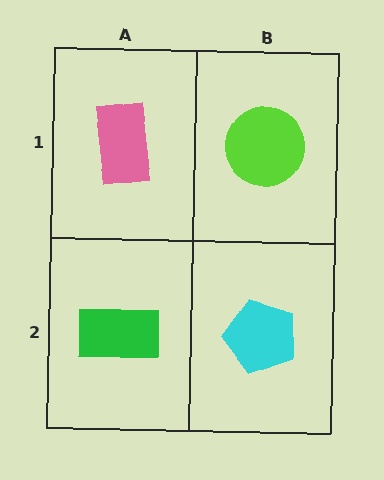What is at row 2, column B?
A cyan pentagon.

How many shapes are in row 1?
2 shapes.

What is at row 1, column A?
A pink rectangle.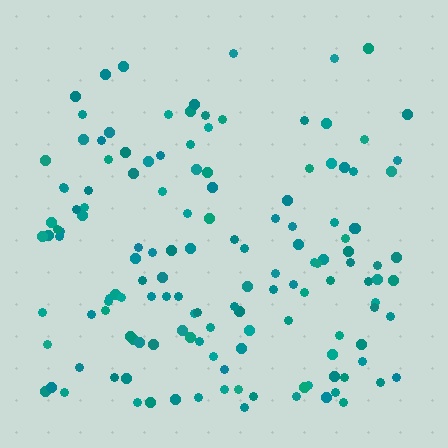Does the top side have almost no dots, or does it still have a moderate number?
Still a moderate number, just noticeably fewer than the bottom.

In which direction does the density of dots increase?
From top to bottom, with the bottom side densest.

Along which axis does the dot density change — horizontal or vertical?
Vertical.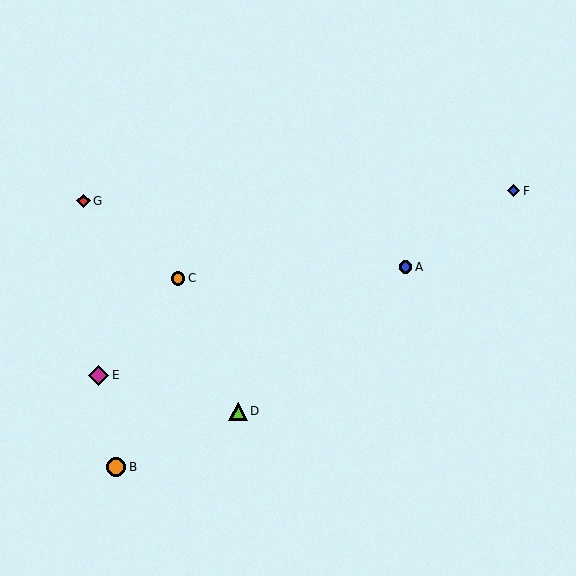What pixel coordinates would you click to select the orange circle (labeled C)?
Click at (178, 278) to select the orange circle C.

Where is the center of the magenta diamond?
The center of the magenta diamond is at (99, 375).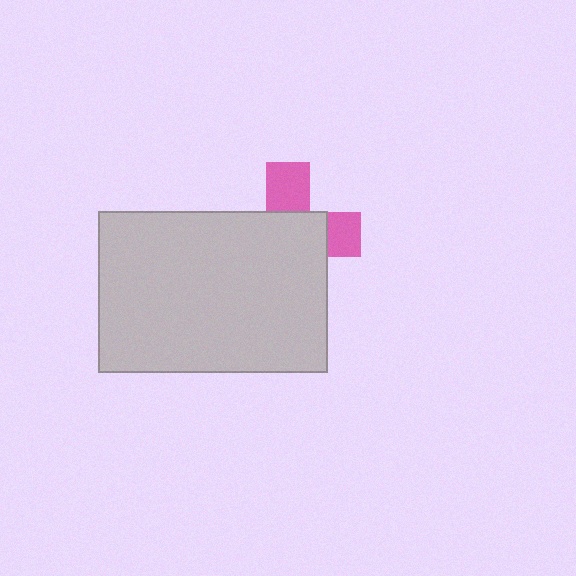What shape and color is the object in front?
The object in front is a light gray rectangle.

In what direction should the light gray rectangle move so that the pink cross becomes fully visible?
The light gray rectangle should move down. That is the shortest direction to clear the overlap and leave the pink cross fully visible.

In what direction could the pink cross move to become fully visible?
The pink cross could move up. That would shift it out from behind the light gray rectangle entirely.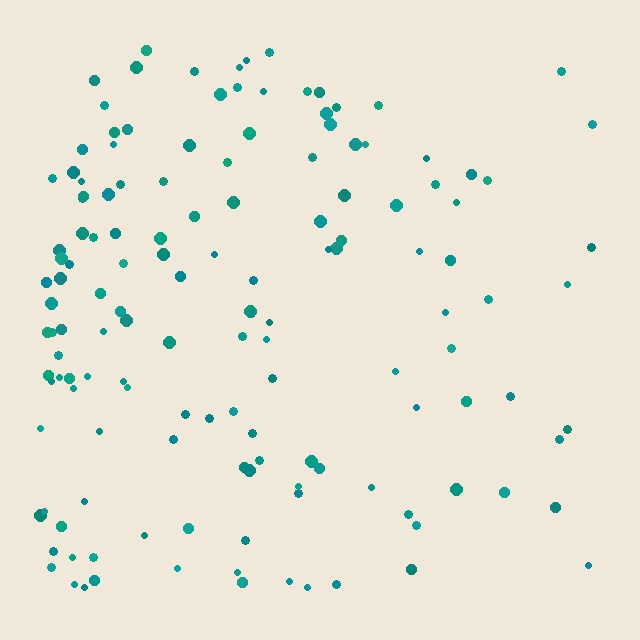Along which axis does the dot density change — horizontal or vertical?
Horizontal.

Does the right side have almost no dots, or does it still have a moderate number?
Still a moderate number, just noticeably fewer than the left.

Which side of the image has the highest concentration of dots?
The left.